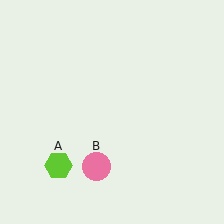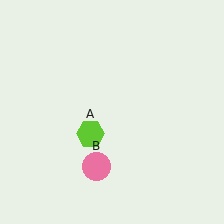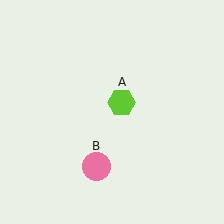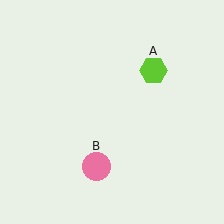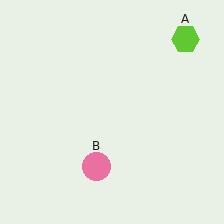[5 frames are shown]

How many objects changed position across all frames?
1 object changed position: lime hexagon (object A).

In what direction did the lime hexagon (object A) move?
The lime hexagon (object A) moved up and to the right.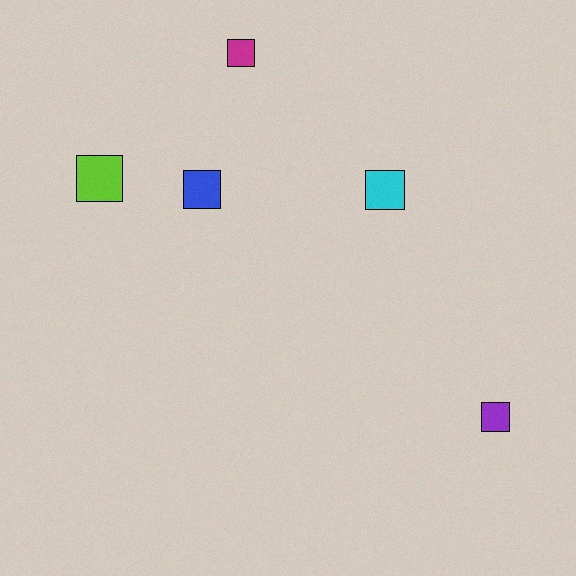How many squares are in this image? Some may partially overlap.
There are 5 squares.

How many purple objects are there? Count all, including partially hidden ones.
There is 1 purple object.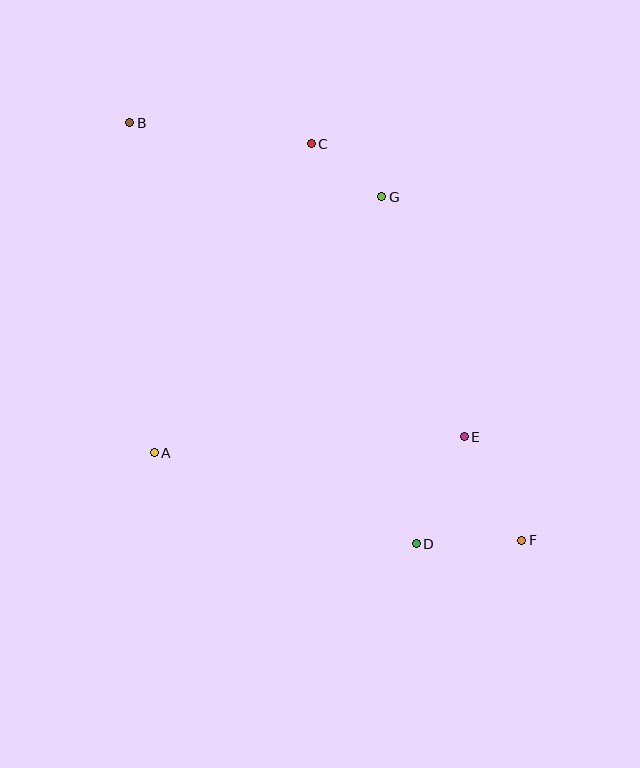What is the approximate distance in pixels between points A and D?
The distance between A and D is approximately 277 pixels.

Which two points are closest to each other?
Points C and G are closest to each other.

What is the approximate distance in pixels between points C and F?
The distance between C and F is approximately 449 pixels.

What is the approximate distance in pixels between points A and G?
The distance between A and G is approximately 342 pixels.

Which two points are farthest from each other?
Points B and F are farthest from each other.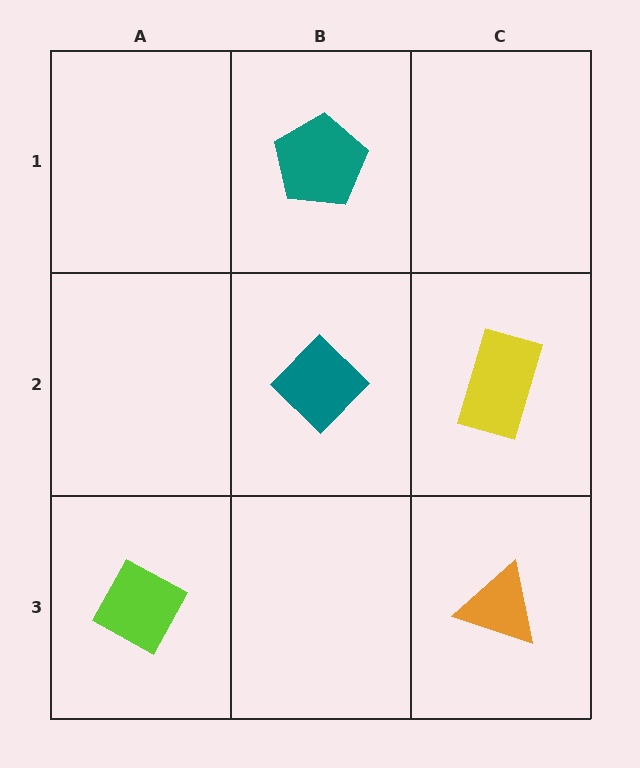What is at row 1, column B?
A teal pentagon.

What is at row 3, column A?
A lime diamond.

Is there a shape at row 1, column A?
No, that cell is empty.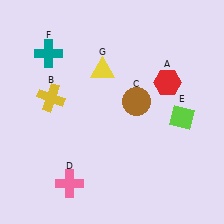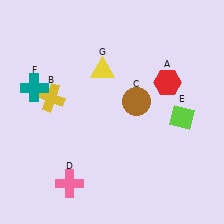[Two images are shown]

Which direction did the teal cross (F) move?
The teal cross (F) moved down.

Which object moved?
The teal cross (F) moved down.